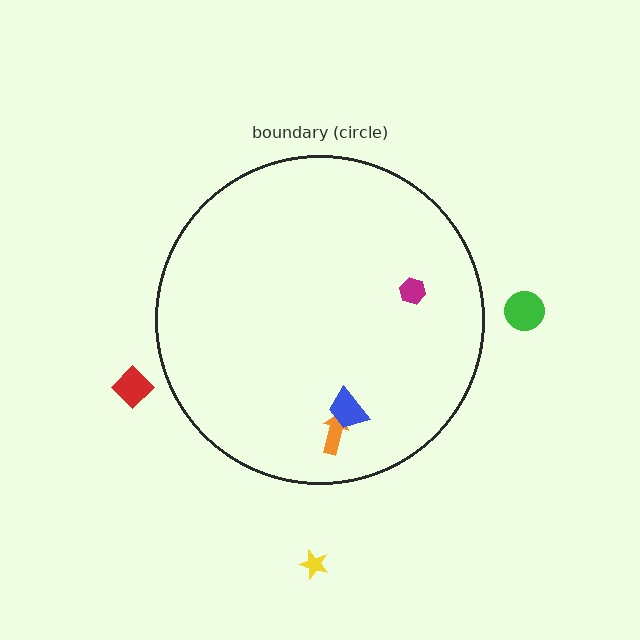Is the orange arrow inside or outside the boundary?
Inside.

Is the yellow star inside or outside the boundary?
Outside.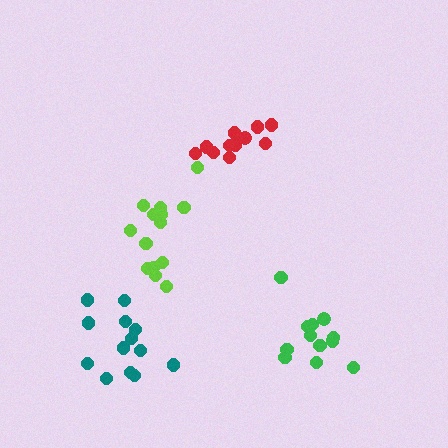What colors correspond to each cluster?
The clusters are colored: red, teal, green, lime.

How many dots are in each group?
Group 1: 12 dots, Group 2: 13 dots, Group 3: 12 dots, Group 4: 14 dots (51 total).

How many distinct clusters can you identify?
There are 4 distinct clusters.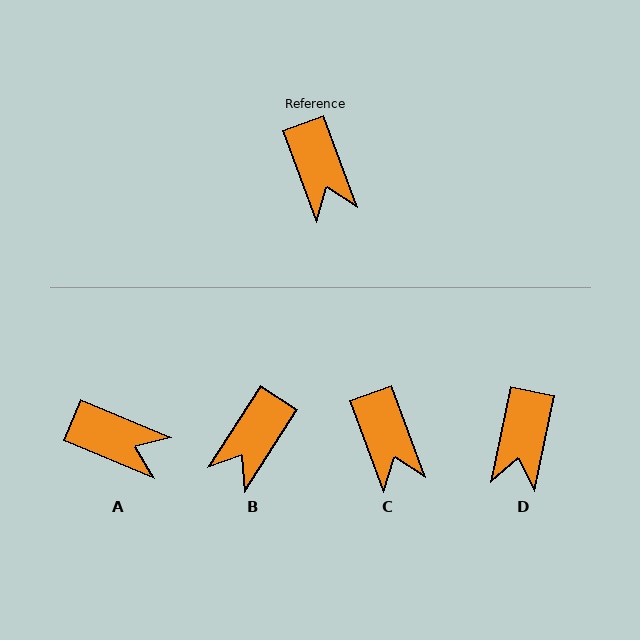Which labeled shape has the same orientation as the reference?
C.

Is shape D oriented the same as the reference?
No, it is off by about 32 degrees.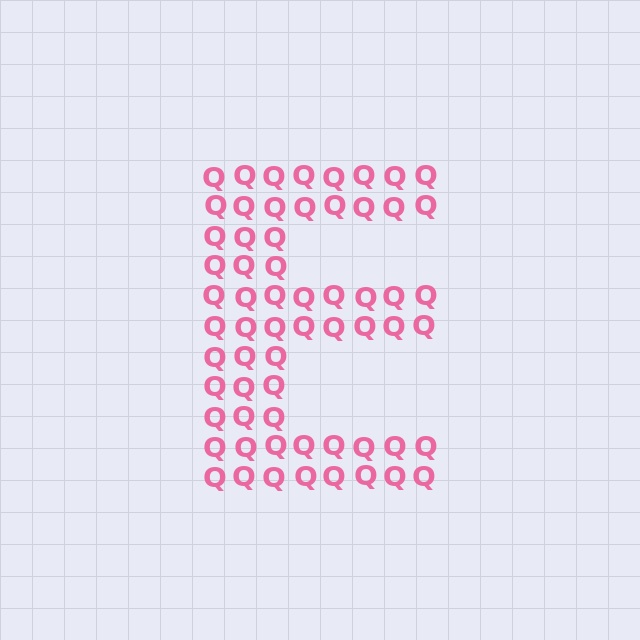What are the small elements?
The small elements are letter Q's.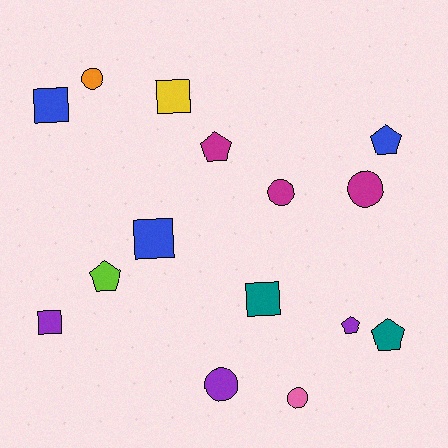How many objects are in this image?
There are 15 objects.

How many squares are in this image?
There are 5 squares.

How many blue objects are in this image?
There are 3 blue objects.